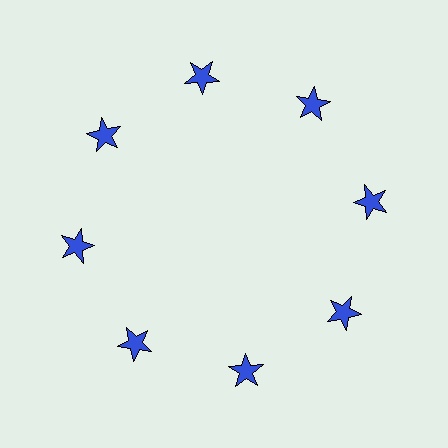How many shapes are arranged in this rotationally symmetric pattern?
There are 8 shapes, arranged in 8 groups of 1.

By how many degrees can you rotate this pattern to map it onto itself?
The pattern maps onto itself every 45 degrees of rotation.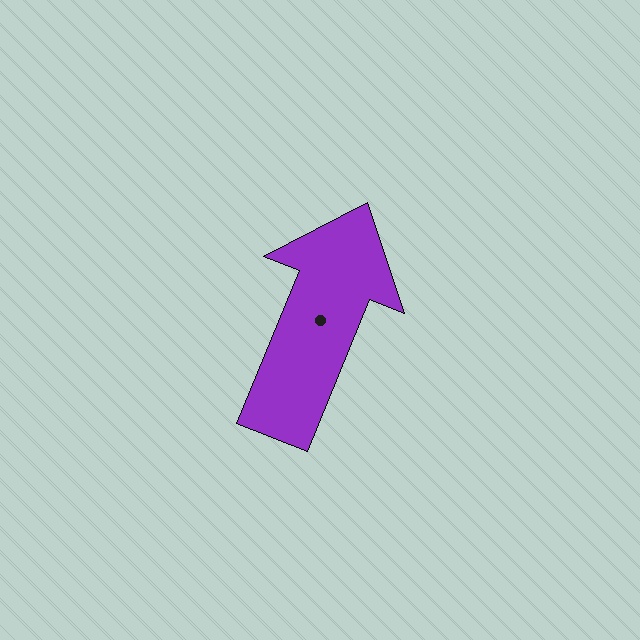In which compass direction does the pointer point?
North.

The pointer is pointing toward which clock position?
Roughly 1 o'clock.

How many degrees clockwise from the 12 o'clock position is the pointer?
Approximately 22 degrees.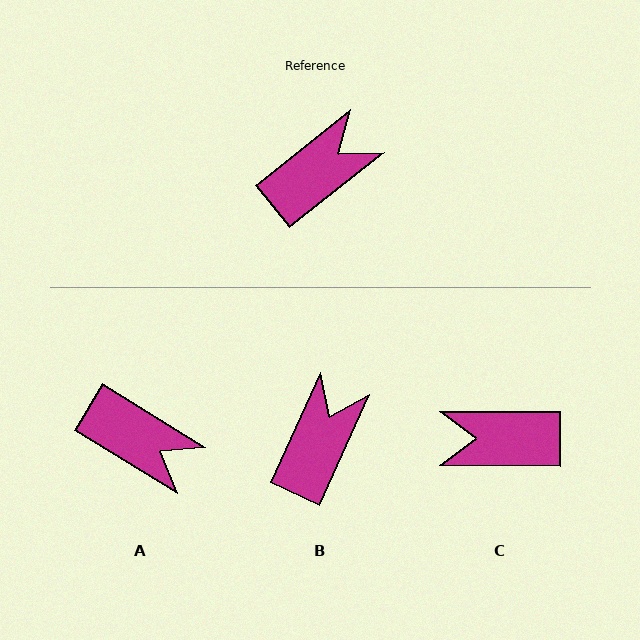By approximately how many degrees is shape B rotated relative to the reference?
Approximately 27 degrees counter-clockwise.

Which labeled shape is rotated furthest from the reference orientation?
C, about 141 degrees away.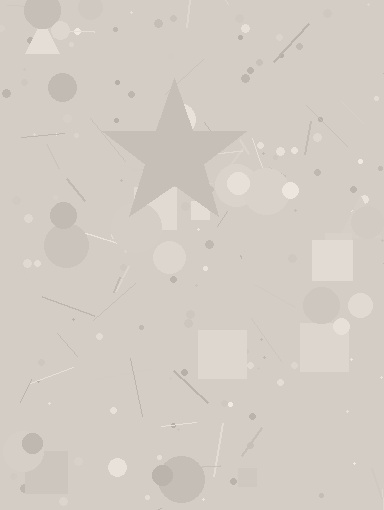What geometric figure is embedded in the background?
A star is embedded in the background.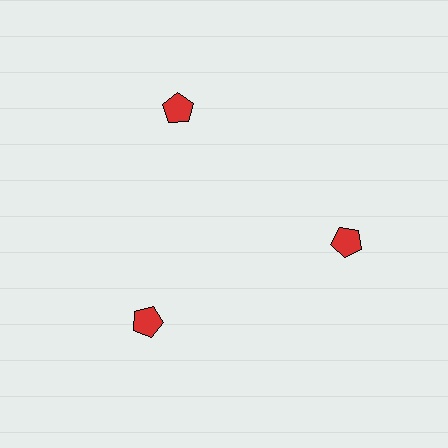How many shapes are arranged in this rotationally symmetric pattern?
There are 3 shapes, arranged in 3 groups of 1.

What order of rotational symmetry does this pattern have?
This pattern has 3-fold rotational symmetry.